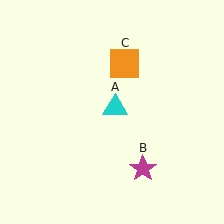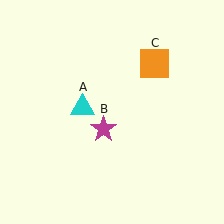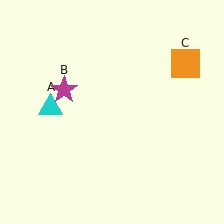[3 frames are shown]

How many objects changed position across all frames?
3 objects changed position: cyan triangle (object A), magenta star (object B), orange square (object C).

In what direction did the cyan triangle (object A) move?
The cyan triangle (object A) moved left.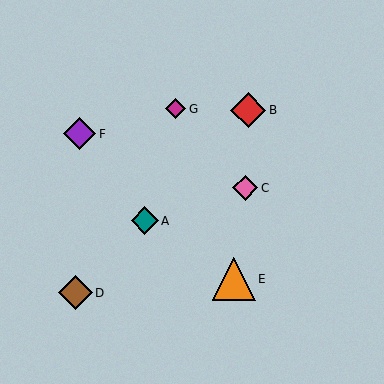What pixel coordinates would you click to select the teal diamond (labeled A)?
Click at (145, 221) to select the teal diamond A.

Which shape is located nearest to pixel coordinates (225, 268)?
The orange triangle (labeled E) at (234, 279) is nearest to that location.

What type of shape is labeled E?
Shape E is an orange triangle.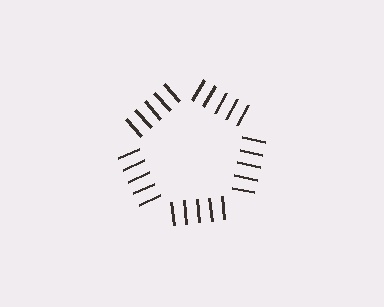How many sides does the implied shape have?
5 sides — the line-ends trace a pentagon.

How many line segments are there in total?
25 — 5 along each of the 5 edges.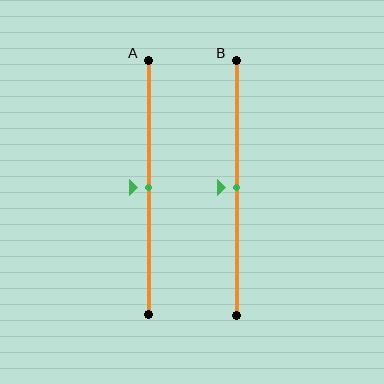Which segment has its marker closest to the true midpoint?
Segment A has its marker closest to the true midpoint.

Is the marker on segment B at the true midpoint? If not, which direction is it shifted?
Yes, the marker on segment B is at the true midpoint.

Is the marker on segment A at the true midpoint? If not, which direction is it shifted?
Yes, the marker on segment A is at the true midpoint.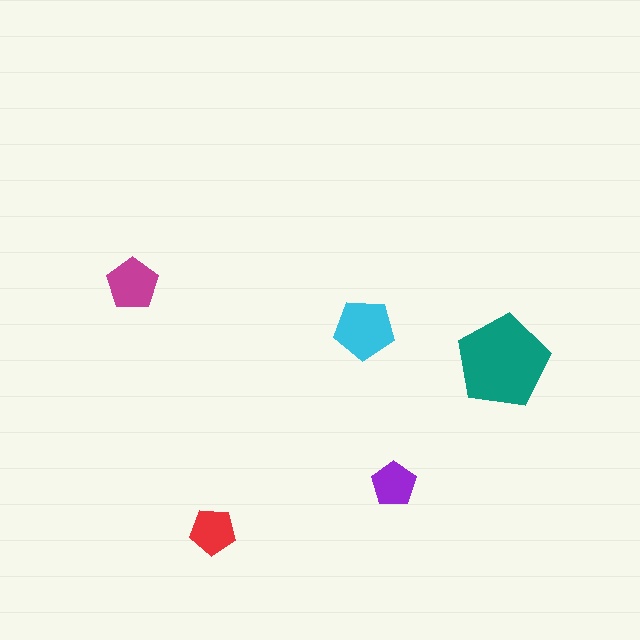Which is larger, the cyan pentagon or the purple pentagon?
The cyan one.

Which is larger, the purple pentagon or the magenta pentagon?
The magenta one.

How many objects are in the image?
There are 5 objects in the image.